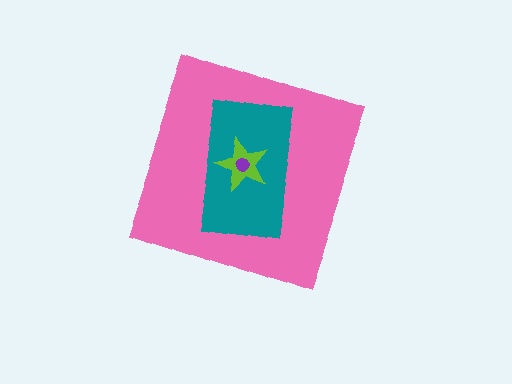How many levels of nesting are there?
4.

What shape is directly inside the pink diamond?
The teal rectangle.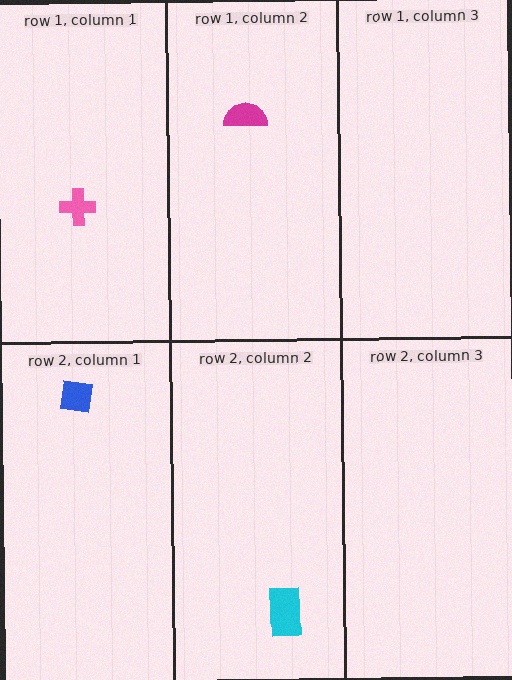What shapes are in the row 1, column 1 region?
The pink cross.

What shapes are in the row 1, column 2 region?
The magenta semicircle.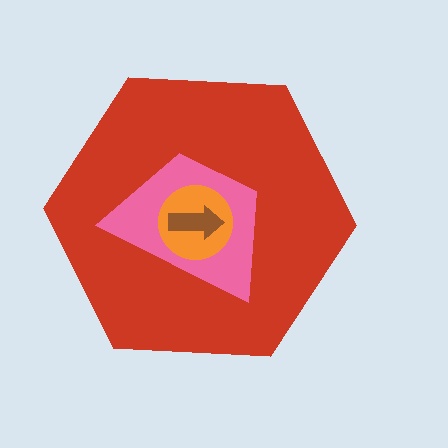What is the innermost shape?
The brown arrow.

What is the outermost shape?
The red hexagon.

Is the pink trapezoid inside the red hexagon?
Yes.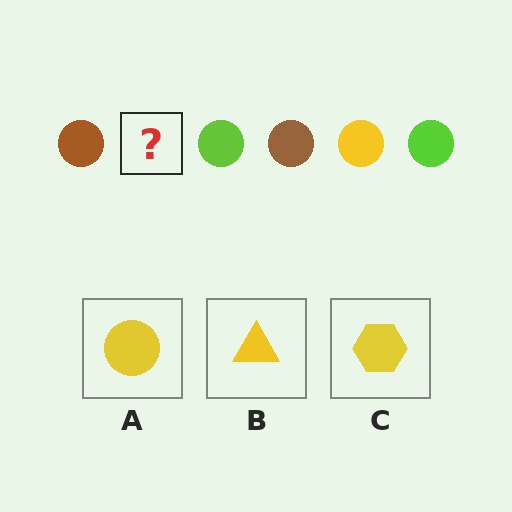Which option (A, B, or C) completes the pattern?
A.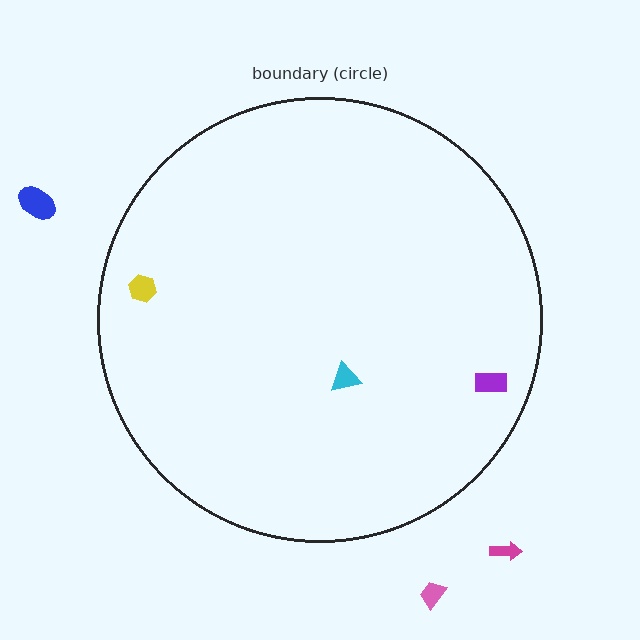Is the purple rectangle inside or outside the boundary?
Inside.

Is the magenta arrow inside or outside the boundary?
Outside.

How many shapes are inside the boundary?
3 inside, 3 outside.